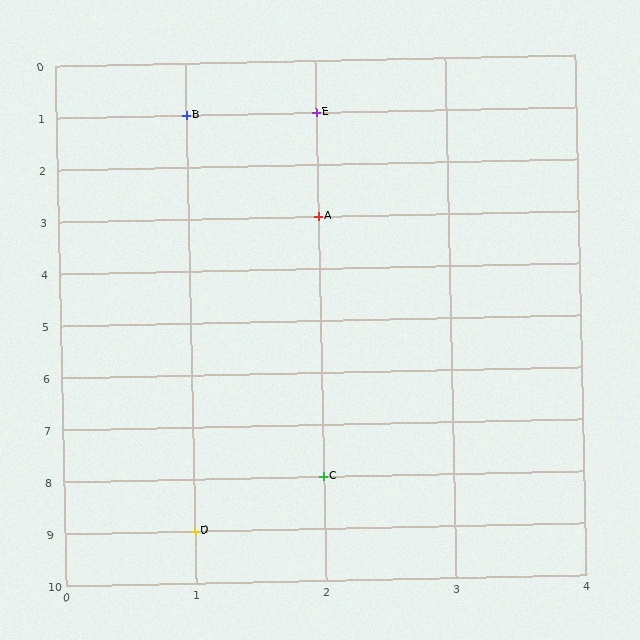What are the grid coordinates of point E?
Point E is at grid coordinates (2, 1).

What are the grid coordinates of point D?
Point D is at grid coordinates (1, 9).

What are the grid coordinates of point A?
Point A is at grid coordinates (2, 3).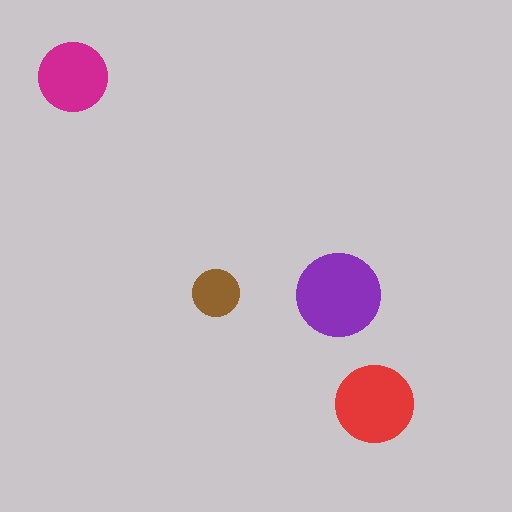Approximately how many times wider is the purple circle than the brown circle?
About 2 times wider.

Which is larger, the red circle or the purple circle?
The purple one.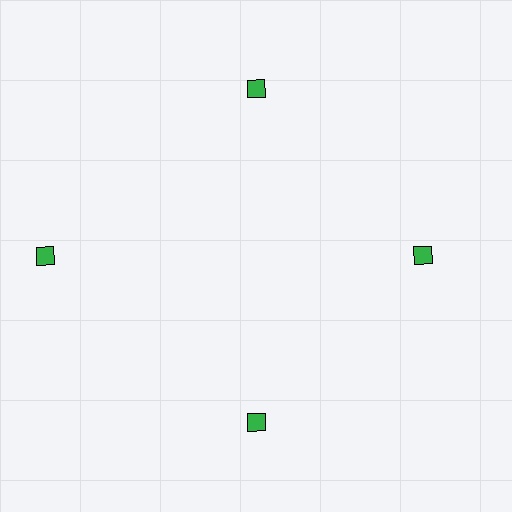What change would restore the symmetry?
The symmetry would be restored by moving it inward, back onto the ring so that all 4 diamonds sit at equal angles and equal distance from the center.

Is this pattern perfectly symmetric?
No. The 4 green diamonds are arranged in a ring, but one element near the 9 o'clock position is pushed outward from the center, breaking the 4-fold rotational symmetry.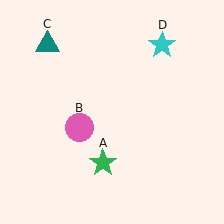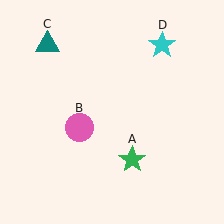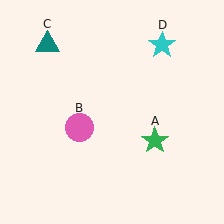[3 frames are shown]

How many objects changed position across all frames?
1 object changed position: green star (object A).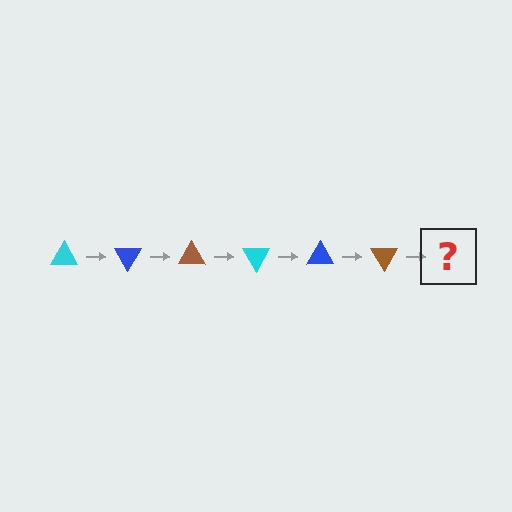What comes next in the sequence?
The next element should be a cyan triangle, rotated 360 degrees from the start.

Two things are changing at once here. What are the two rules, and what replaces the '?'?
The two rules are that it rotates 60 degrees each step and the color cycles through cyan, blue, and brown. The '?' should be a cyan triangle, rotated 360 degrees from the start.